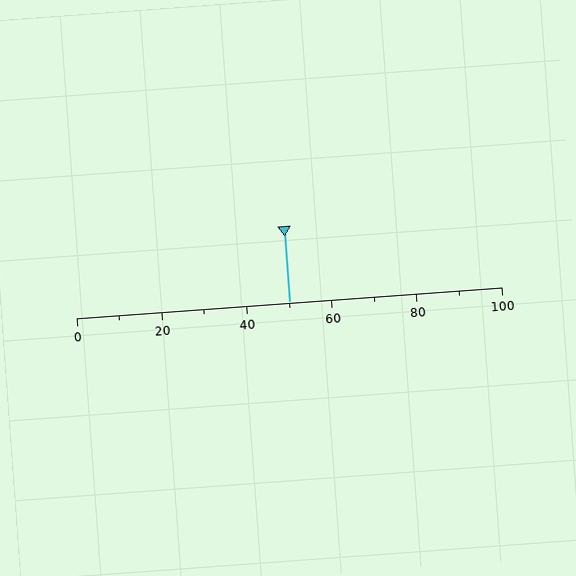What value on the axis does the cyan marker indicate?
The marker indicates approximately 50.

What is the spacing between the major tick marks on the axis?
The major ticks are spaced 20 apart.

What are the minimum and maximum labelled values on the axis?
The axis runs from 0 to 100.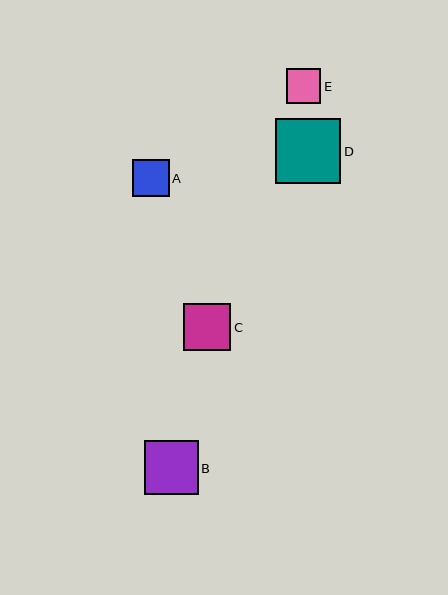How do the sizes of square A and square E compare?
Square A and square E are approximately the same size.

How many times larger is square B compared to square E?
Square B is approximately 1.6 times the size of square E.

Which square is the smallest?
Square E is the smallest with a size of approximately 34 pixels.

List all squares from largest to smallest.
From largest to smallest: D, B, C, A, E.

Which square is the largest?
Square D is the largest with a size of approximately 65 pixels.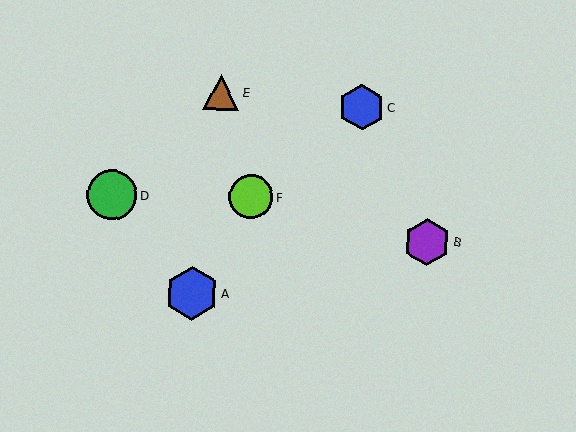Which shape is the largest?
The blue hexagon (labeled A) is the largest.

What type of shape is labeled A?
Shape A is a blue hexagon.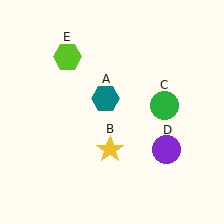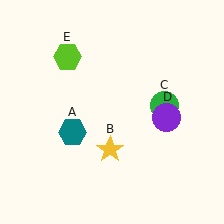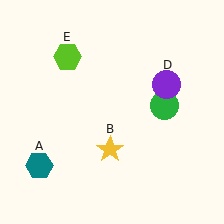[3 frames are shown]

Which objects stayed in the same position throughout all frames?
Yellow star (object B) and green circle (object C) and lime hexagon (object E) remained stationary.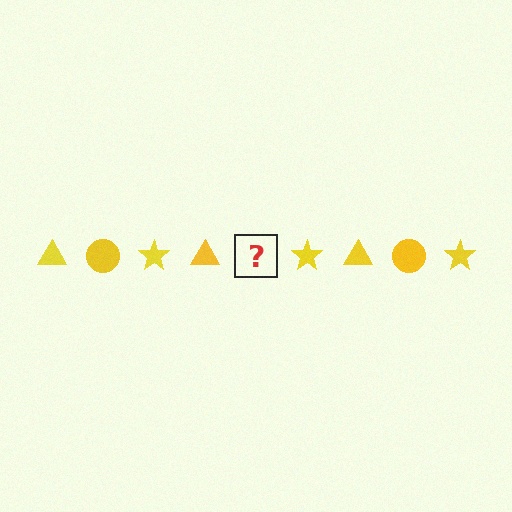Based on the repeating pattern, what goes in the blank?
The blank should be a yellow circle.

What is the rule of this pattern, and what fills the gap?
The rule is that the pattern cycles through triangle, circle, star shapes in yellow. The gap should be filled with a yellow circle.